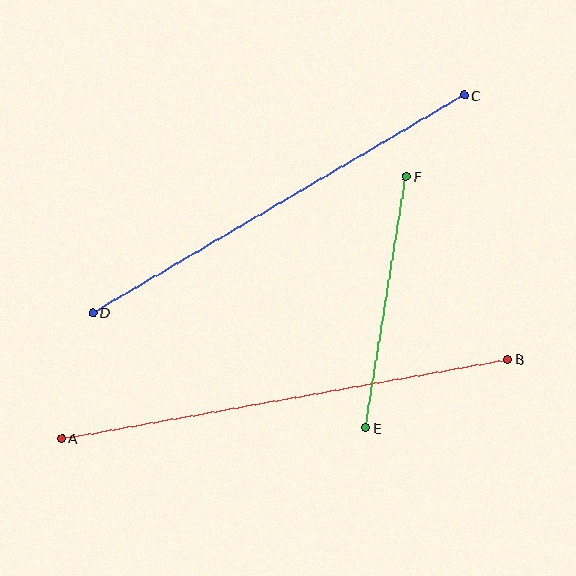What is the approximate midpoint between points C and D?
The midpoint is at approximately (279, 204) pixels.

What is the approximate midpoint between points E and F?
The midpoint is at approximately (386, 302) pixels.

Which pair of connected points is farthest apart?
Points A and B are farthest apart.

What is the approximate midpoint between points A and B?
The midpoint is at approximately (284, 399) pixels.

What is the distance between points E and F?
The distance is approximately 254 pixels.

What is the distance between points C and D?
The distance is approximately 430 pixels.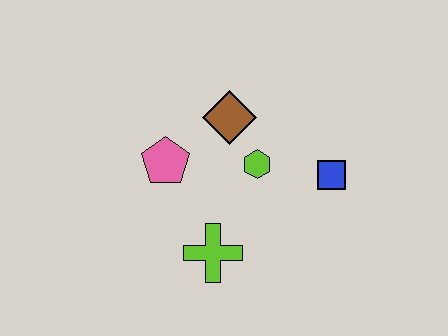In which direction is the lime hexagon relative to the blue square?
The lime hexagon is to the left of the blue square.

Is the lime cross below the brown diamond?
Yes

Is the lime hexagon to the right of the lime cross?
Yes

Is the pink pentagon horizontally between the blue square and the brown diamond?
No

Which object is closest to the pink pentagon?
The brown diamond is closest to the pink pentagon.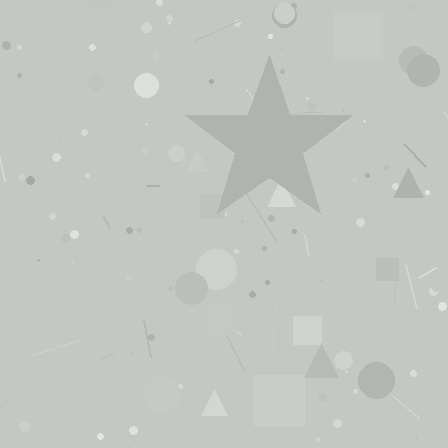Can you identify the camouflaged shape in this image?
The camouflaged shape is a star.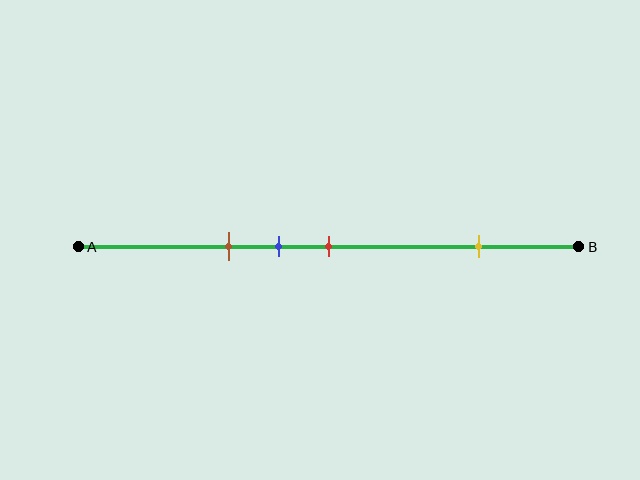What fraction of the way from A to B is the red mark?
The red mark is approximately 50% (0.5) of the way from A to B.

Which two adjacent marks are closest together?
The blue and red marks are the closest adjacent pair.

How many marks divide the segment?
There are 4 marks dividing the segment.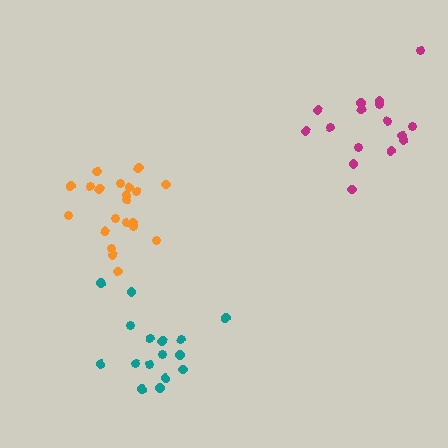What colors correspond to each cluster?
The clusters are colored: teal, magenta, orange.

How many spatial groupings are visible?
There are 3 spatial groupings.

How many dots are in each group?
Group 1: 16 dots, Group 2: 16 dots, Group 3: 21 dots (53 total).